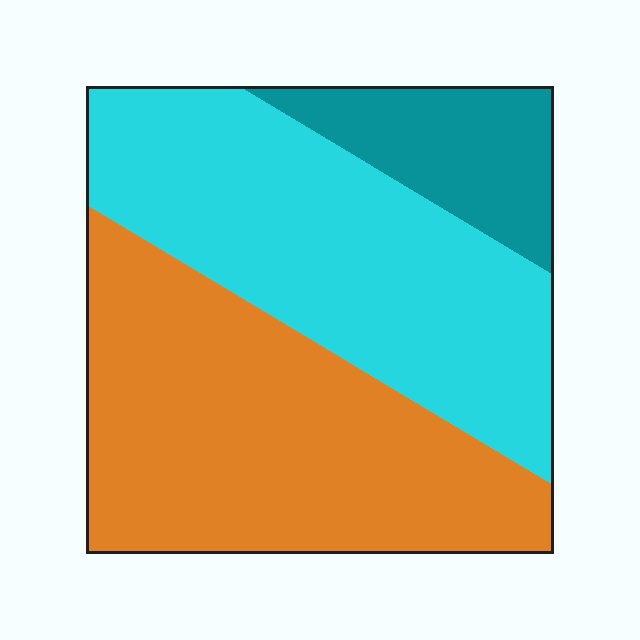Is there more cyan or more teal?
Cyan.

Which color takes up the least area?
Teal, at roughly 15%.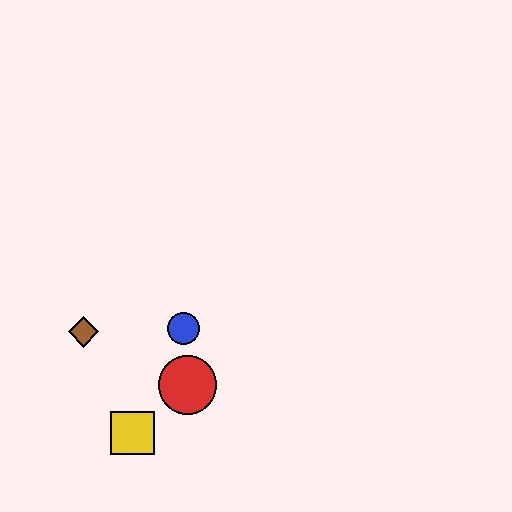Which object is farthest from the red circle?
The brown diamond is farthest from the red circle.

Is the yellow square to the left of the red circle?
Yes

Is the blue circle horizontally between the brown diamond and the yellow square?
No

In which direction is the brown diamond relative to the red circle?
The brown diamond is to the left of the red circle.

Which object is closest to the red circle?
The blue circle is closest to the red circle.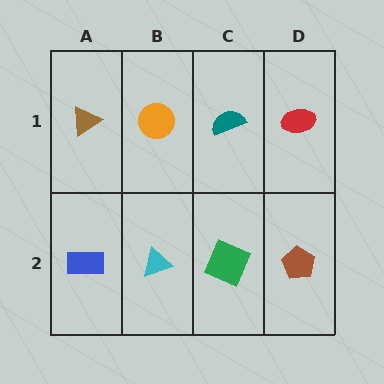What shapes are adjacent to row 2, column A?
A brown triangle (row 1, column A), a cyan triangle (row 2, column B).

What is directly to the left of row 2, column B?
A blue rectangle.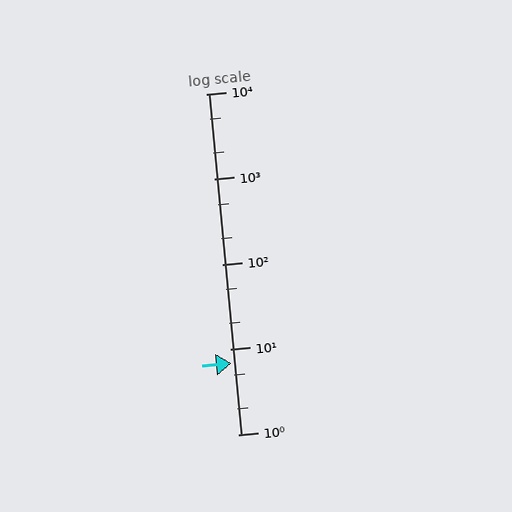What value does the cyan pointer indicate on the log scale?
The pointer indicates approximately 6.9.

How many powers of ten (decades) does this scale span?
The scale spans 4 decades, from 1 to 10000.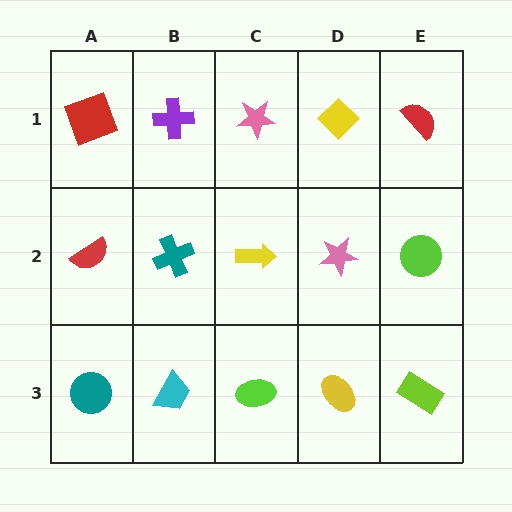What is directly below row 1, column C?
A yellow arrow.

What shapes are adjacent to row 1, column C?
A yellow arrow (row 2, column C), a purple cross (row 1, column B), a yellow diamond (row 1, column D).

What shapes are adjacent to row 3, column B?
A teal cross (row 2, column B), a teal circle (row 3, column A), a lime ellipse (row 3, column C).